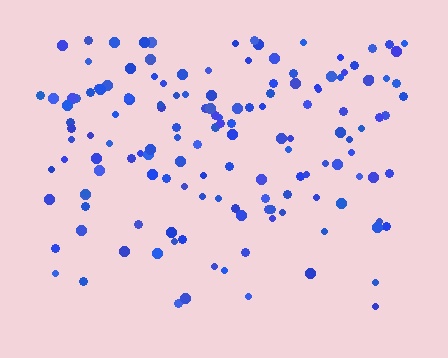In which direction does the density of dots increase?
From bottom to top, with the top side densest.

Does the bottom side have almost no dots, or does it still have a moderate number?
Still a moderate number, just noticeably fewer than the top.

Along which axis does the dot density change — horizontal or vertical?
Vertical.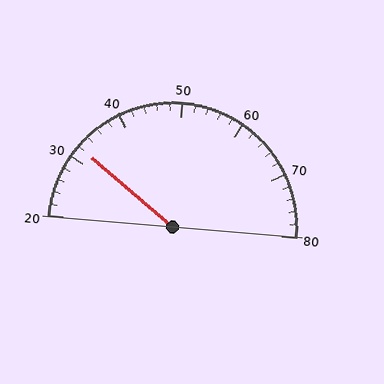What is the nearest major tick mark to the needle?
The nearest major tick mark is 30.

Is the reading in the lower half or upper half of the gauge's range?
The reading is in the lower half of the range (20 to 80).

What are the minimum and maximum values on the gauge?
The gauge ranges from 20 to 80.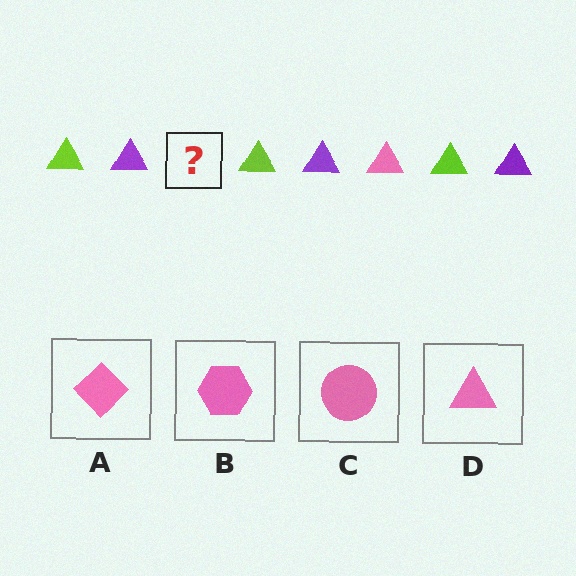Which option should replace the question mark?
Option D.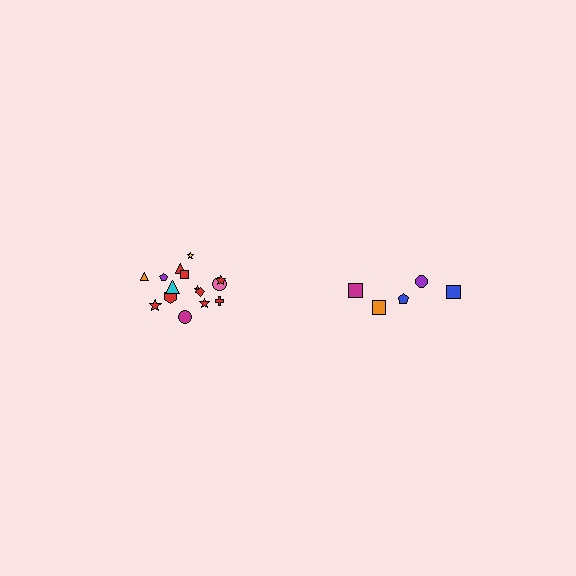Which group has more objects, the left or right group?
The left group.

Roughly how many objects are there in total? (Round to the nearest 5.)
Roughly 20 objects in total.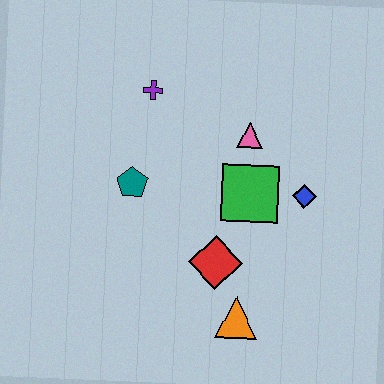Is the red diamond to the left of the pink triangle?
Yes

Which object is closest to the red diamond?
The orange triangle is closest to the red diamond.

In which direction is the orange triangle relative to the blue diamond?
The orange triangle is below the blue diamond.